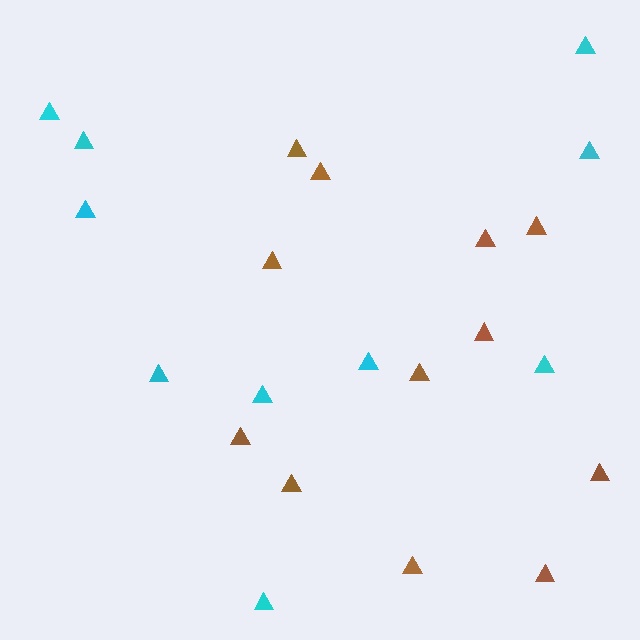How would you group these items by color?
There are 2 groups: one group of brown triangles (12) and one group of cyan triangles (10).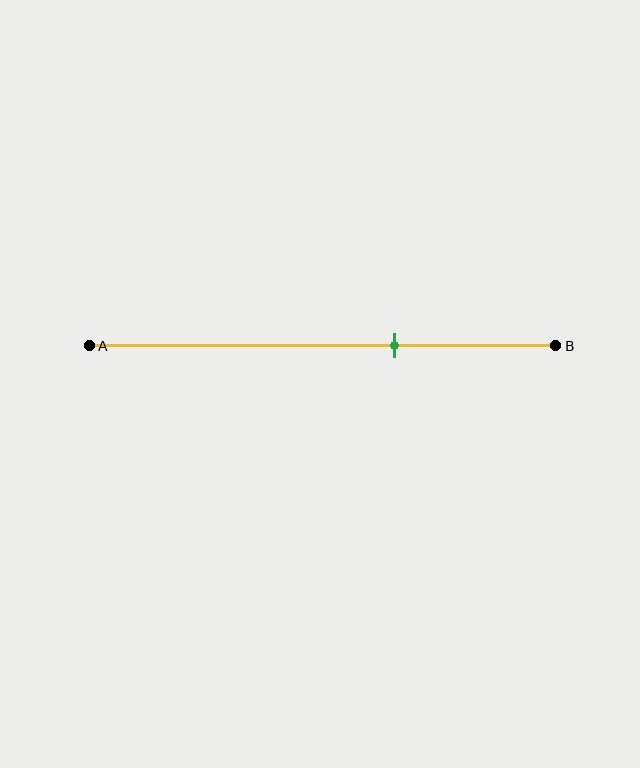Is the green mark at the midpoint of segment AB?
No, the mark is at about 65% from A, not at the 50% midpoint.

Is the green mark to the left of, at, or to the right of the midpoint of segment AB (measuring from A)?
The green mark is to the right of the midpoint of segment AB.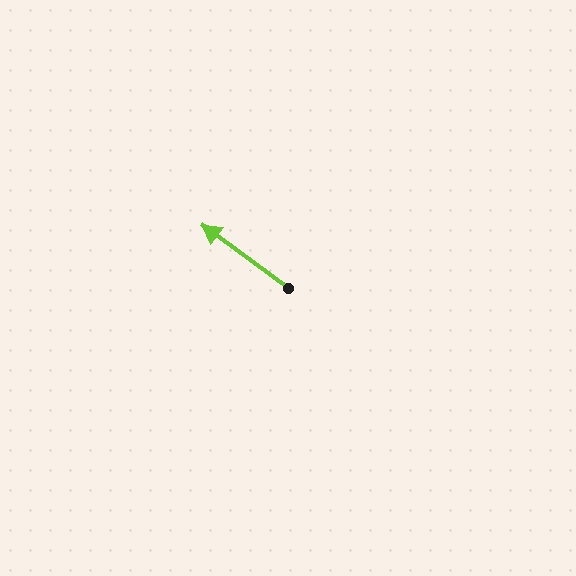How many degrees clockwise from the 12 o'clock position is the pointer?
Approximately 306 degrees.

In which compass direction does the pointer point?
Northwest.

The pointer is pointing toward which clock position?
Roughly 10 o'clock.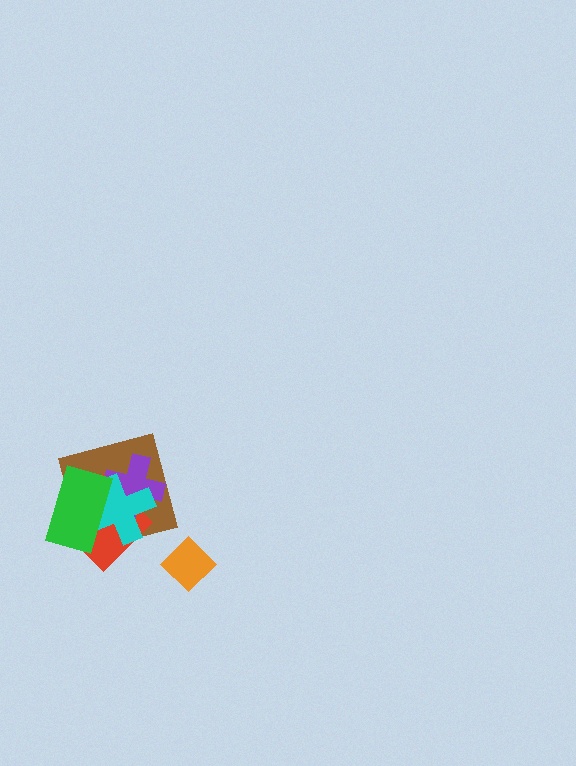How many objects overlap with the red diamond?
4 objects overlap with the red diamond.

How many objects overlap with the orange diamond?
0 objects overlap with the orange diamond.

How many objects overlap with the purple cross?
4 objects overlap with the purple cross.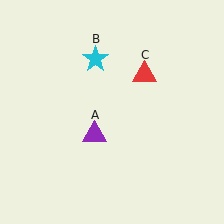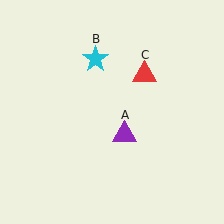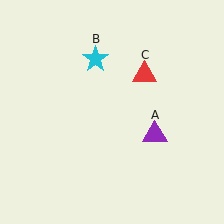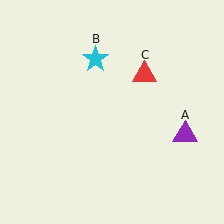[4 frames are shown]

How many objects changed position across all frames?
1 object changed position: purple triangle (object A).